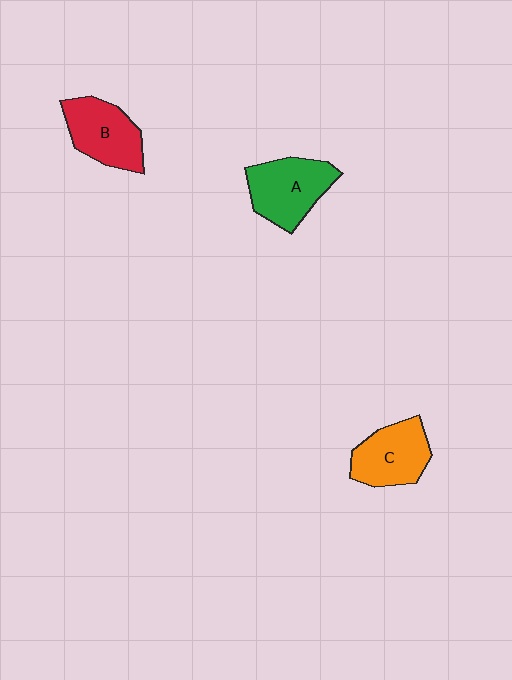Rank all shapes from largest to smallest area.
From largest to smallest: A (green), B (red), C (orange).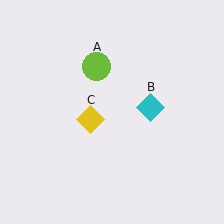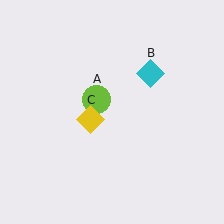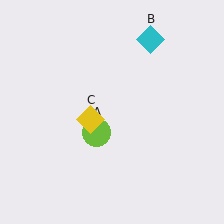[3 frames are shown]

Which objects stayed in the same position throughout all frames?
Yellow diamond (object C) remained stationary.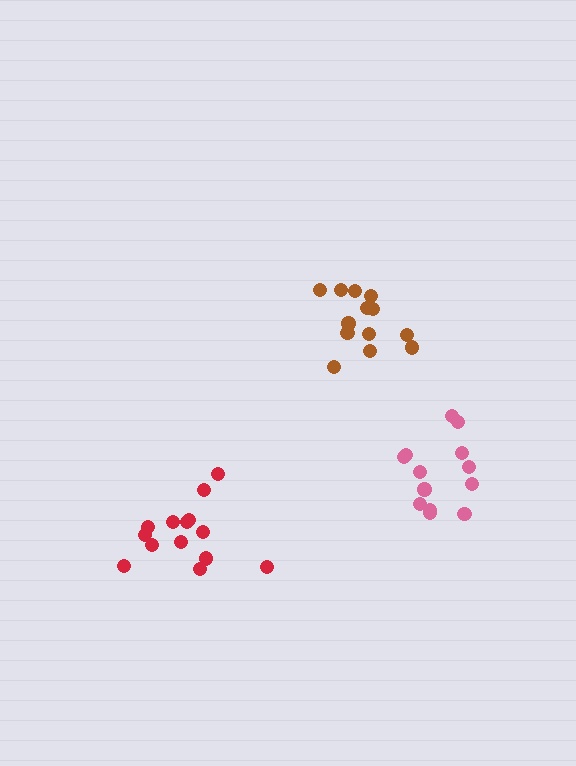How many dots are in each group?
Group 1: 13 dots, Group 2: 13 dots, Group 3: 14 dots (40 total).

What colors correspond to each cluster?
The clusters are colored: pink, brown, red.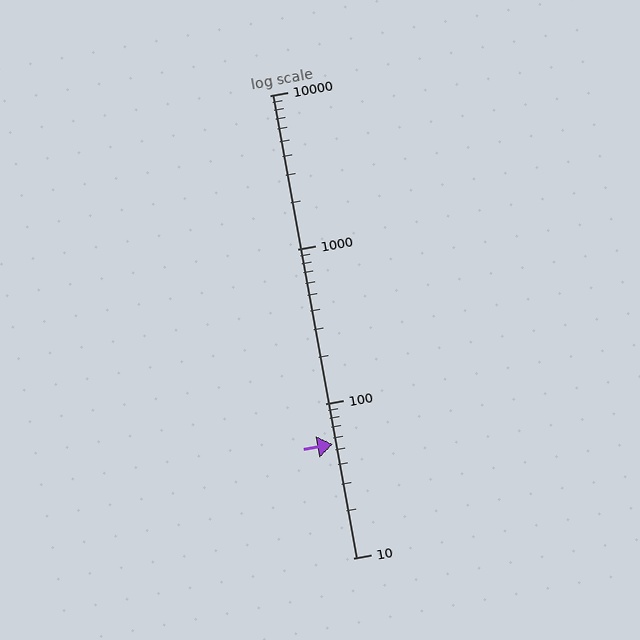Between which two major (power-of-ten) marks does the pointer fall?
The pointer is between 10 and 100.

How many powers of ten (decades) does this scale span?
The scale spans 3 decades, from 10 to 10000.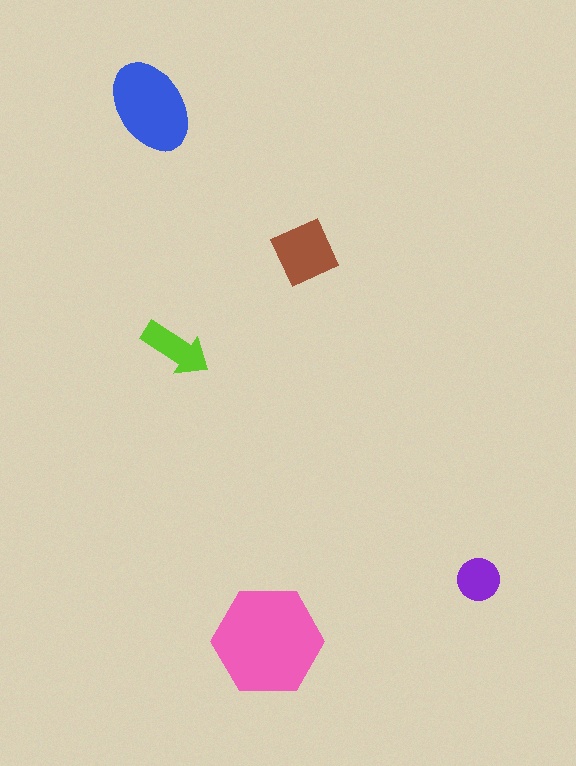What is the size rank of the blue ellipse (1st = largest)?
2nd.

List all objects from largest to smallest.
The pink hexagon, the blue ellipse, the brown diamond, the lime arrow, the purple circle.